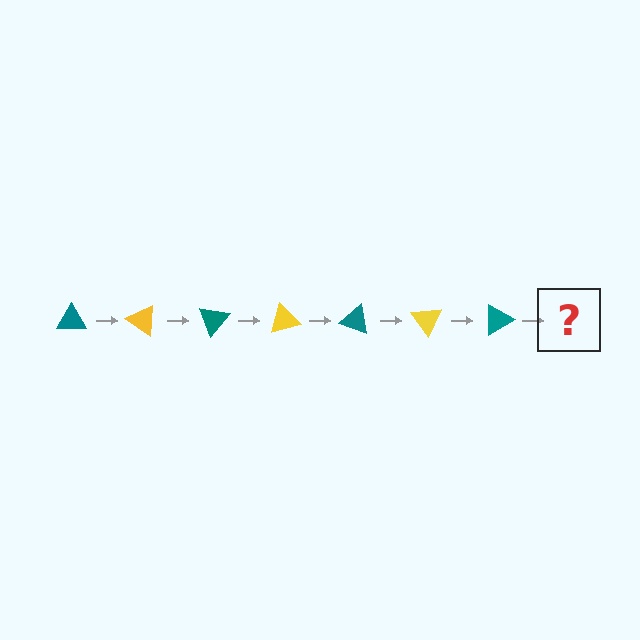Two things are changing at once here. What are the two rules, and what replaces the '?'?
The two rules are that it rotates 35 degrees each step and the color cycles through teal and yellow. The '?' should be a yellow triangle, rotated 245 degrees from the start.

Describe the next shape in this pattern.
It should be a yellow triangle, rotated 245 degrees from the start.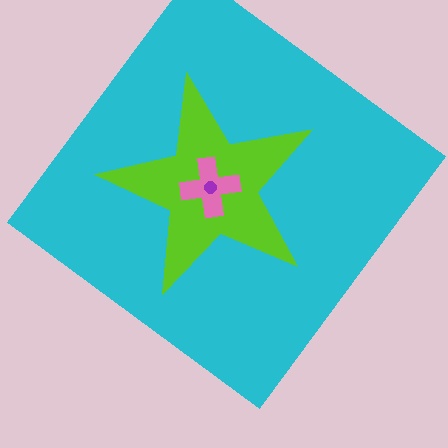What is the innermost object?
The purple circle.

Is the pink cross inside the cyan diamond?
Yes.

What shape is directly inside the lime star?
The pink cross.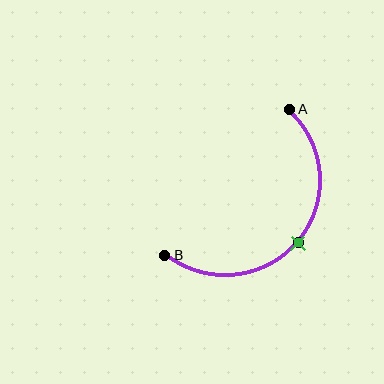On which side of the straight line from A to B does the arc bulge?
The arc bulges below and to the right of the straight line connecting A and B.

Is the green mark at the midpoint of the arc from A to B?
Yes. The green mark lies on the arc at equal arc-length from both A and B — it is the arc midpoint.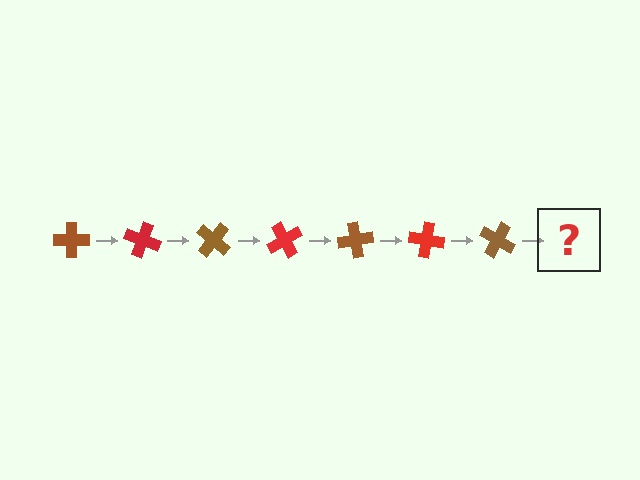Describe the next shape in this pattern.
It should be a red cross, rotated 140 degrees from the start.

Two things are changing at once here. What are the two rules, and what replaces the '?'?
The two rules are that it rotates 20 degrees each step and the color cycles through brown and red. The '?' should be a red cross, rotated 140 degrees from the start.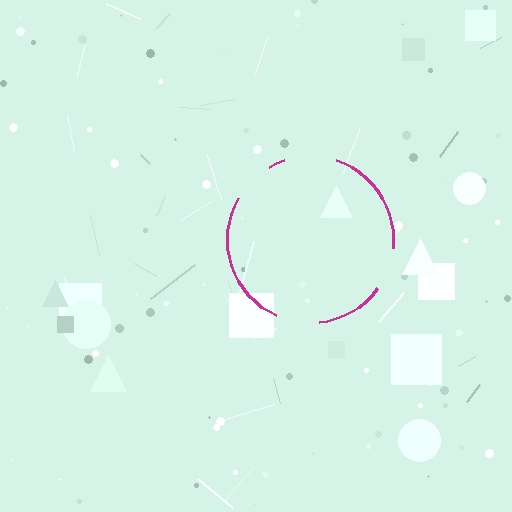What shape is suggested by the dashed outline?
The dashed outline suggests a circle.